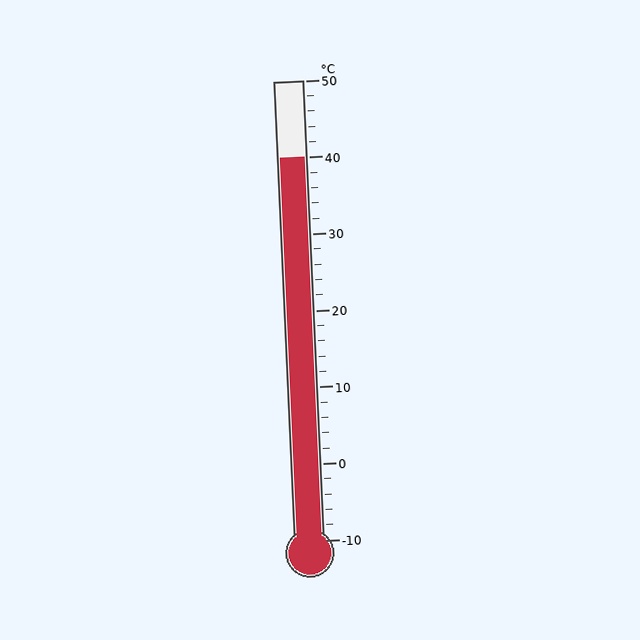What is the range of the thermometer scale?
The thermometer scale ranges from -10°C to 50°C.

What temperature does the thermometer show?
The thermometer shows approximately 40°C.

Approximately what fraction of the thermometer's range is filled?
The thermometer is filled to approximately 85% of its range.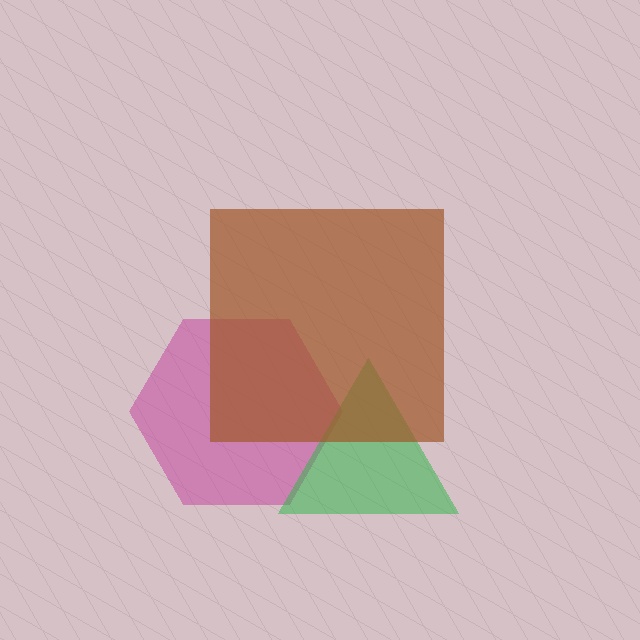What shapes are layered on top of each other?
The layered shapes are: a magenta hexagon, a green triangle, a brown square.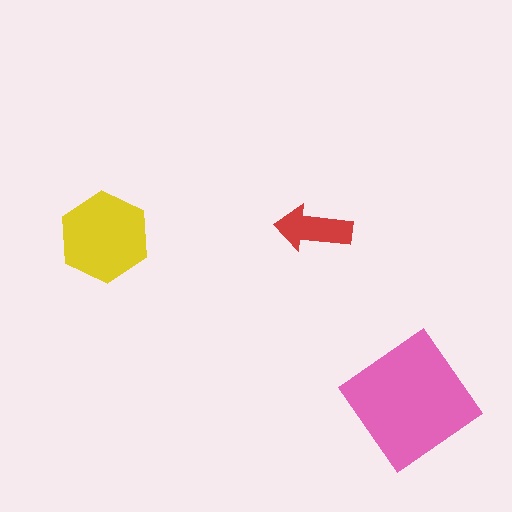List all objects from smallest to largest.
The red arrow, the yellow hexagon, the pink diamond.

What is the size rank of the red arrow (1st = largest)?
3rd.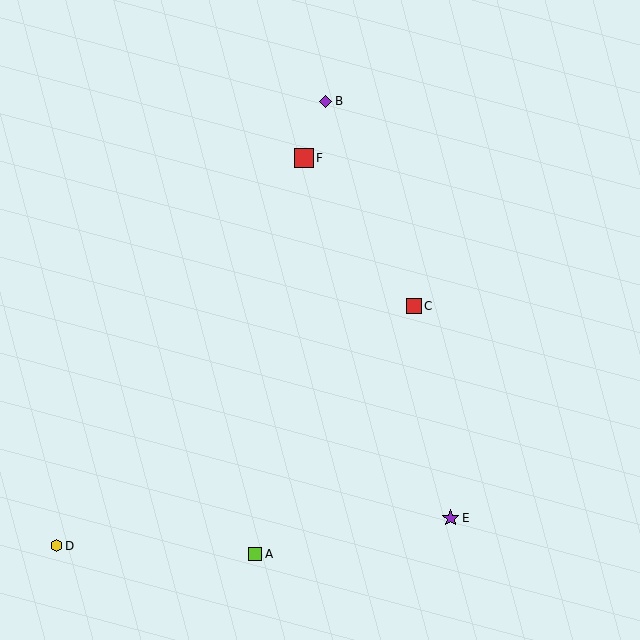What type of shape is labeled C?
Shape C is a red square.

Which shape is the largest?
The red square (labeled F) is the largest.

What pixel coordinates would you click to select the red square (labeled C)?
Click at (414, 306) to select the red square C.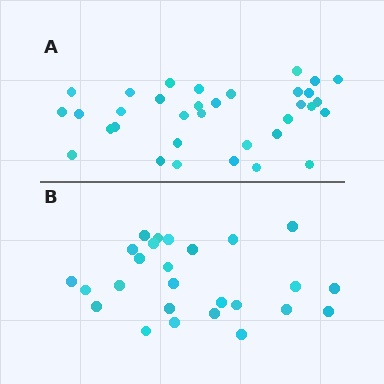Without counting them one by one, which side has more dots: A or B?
Region A (the top region) has more dots.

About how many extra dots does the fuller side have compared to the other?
Region A has roughly 8 or so more dots than region B.